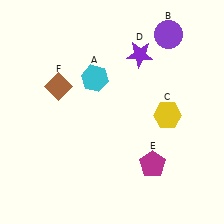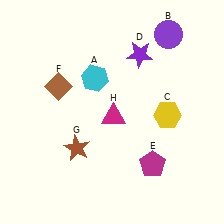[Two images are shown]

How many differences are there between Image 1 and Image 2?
There are 2 differences between the two images.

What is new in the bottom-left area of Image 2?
A brown star (G) was added in the bottom-left area of Image 2.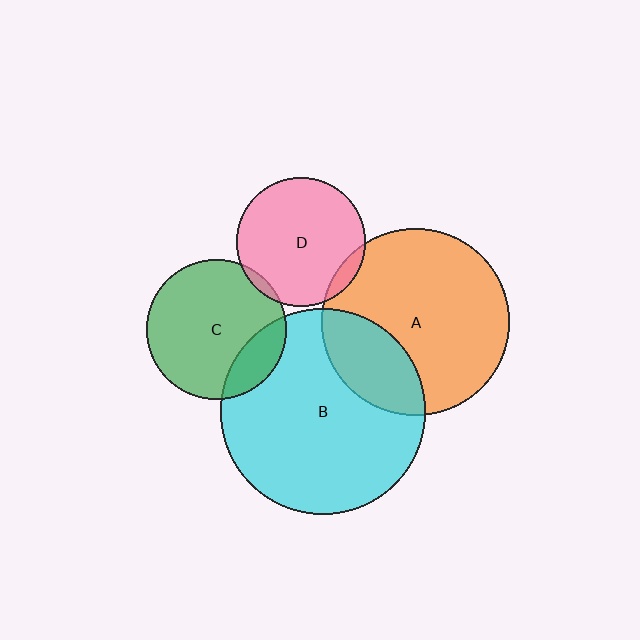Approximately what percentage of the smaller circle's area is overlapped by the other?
Approximately 25%.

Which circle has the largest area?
Circle B (cyan).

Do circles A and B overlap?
Yes.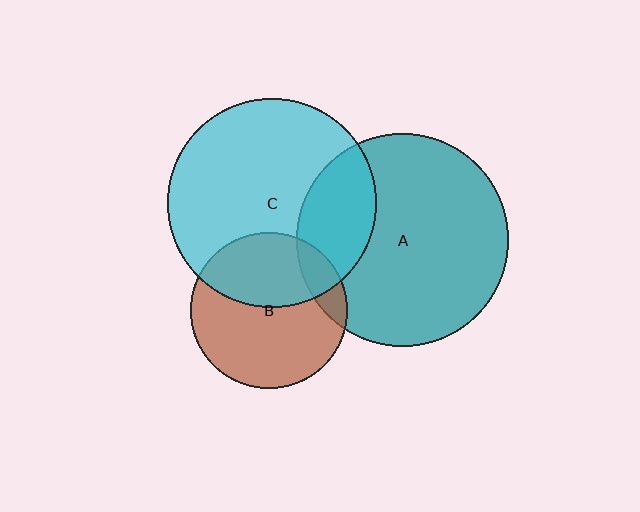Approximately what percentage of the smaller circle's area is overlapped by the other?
Approximately 10%.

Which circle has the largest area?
Circle A (teal).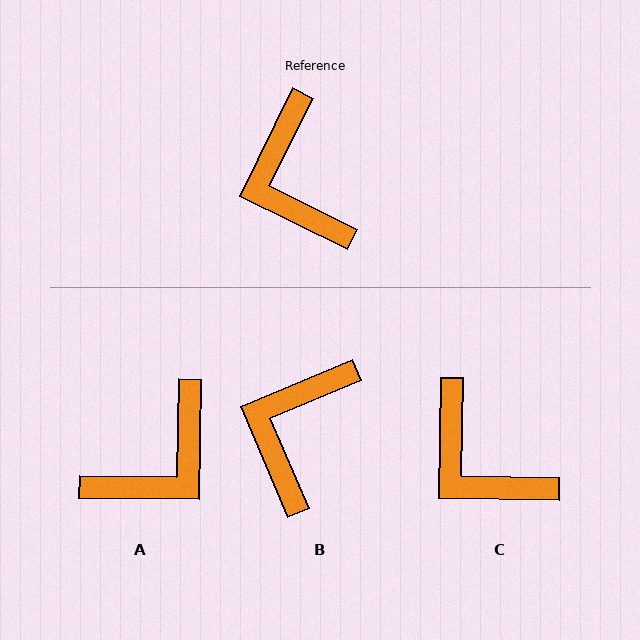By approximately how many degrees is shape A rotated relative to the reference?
Approximately 116 degrees counter-clockwise.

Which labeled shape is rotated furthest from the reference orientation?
A, about 116 degrees away.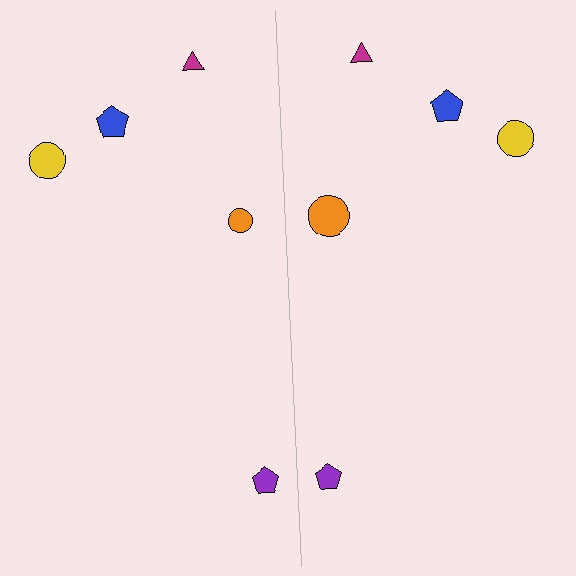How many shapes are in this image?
There are 10 shapes in this image.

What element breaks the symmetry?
The orange circle on the right side has a different size than its mirror counterpart.